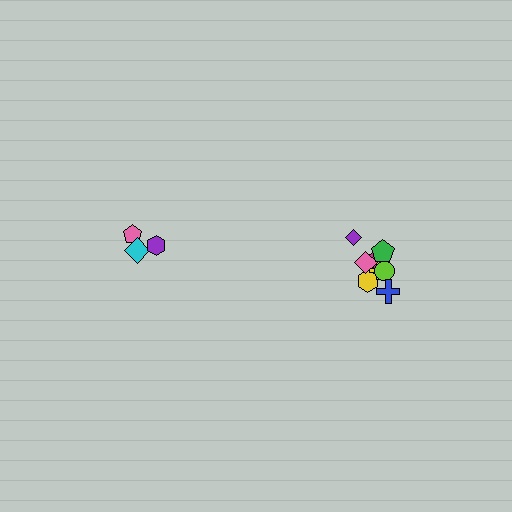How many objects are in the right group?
There are 8 objects.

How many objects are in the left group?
There are 3 objects.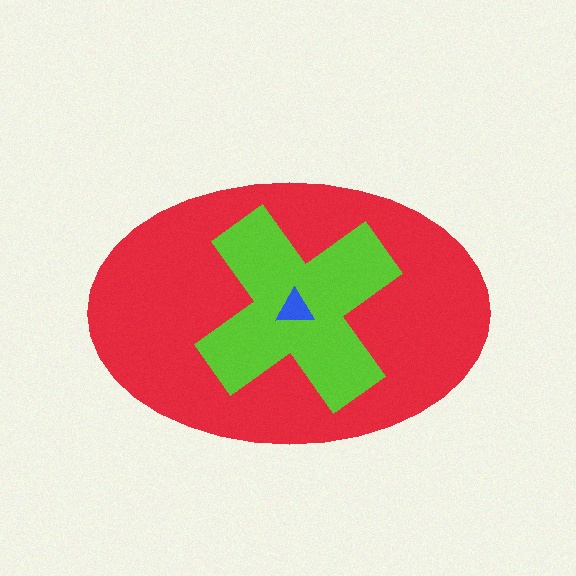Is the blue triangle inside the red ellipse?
Yes.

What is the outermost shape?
The red ellipse.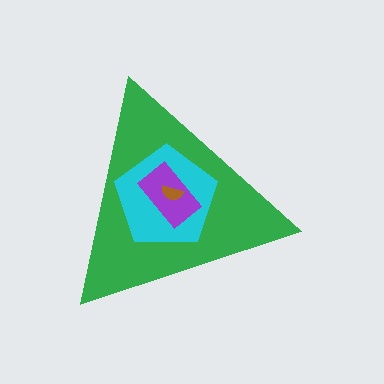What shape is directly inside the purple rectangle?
The brown semicircle.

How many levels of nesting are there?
4.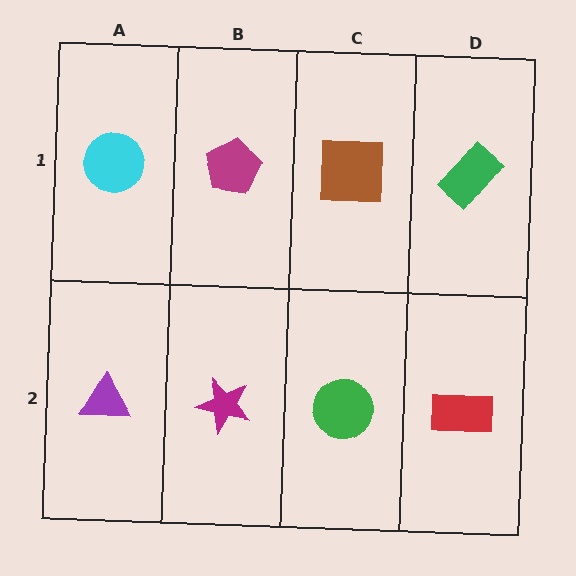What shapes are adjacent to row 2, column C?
A brown square (row 1, column C), a magenta star (row 2, column B), a red rectangle (row 2, column D).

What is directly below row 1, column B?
A magenta star.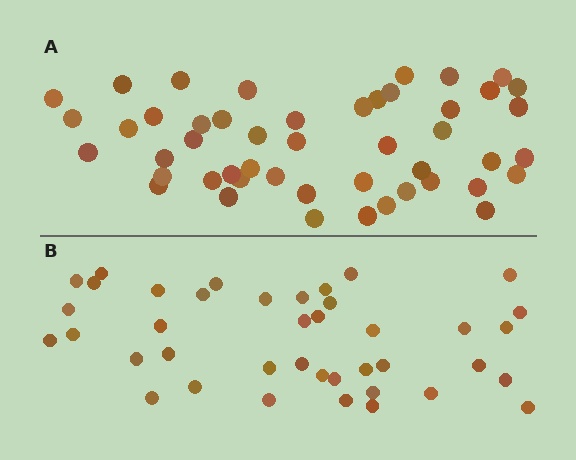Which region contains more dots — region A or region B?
Region A (the top region) has more dots.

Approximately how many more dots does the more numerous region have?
Region A has roughly 8 or so more dots than region B.